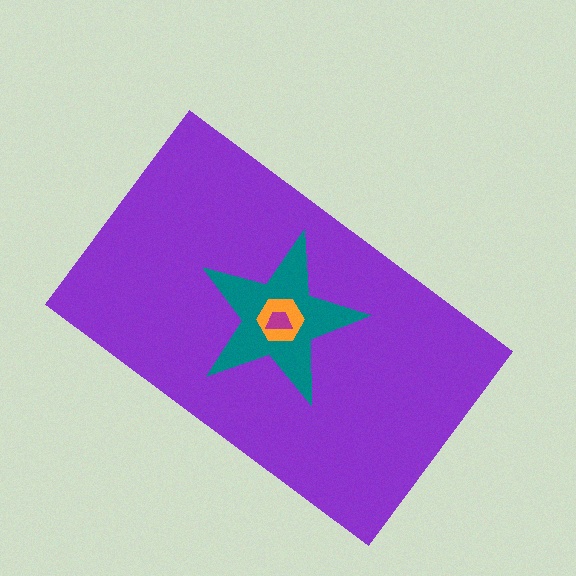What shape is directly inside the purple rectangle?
The teal star.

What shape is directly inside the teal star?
The orange hexagon.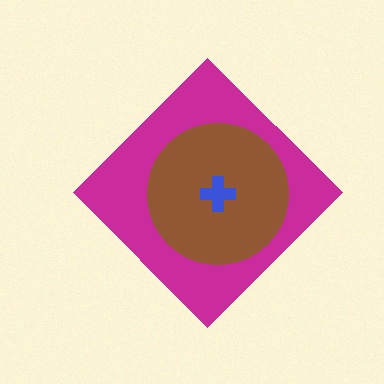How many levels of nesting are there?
3.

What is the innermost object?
The blue cross.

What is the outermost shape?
The magenta diamond.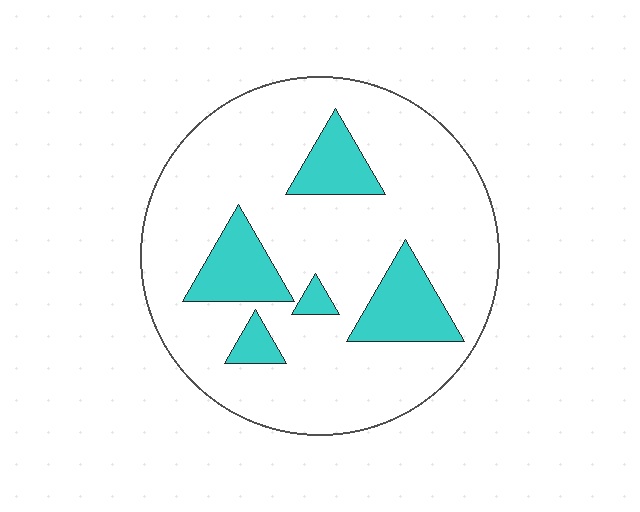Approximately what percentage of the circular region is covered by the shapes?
Approximately 20%.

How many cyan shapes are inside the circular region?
5.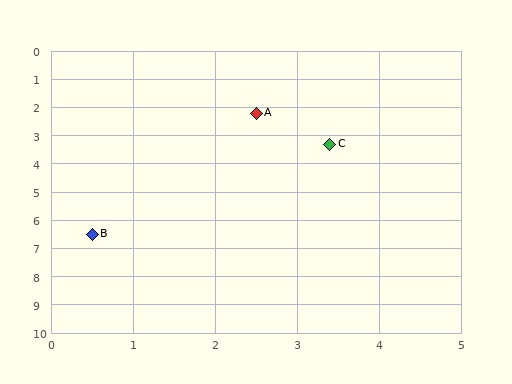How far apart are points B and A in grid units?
Points B and A are about 4.7 grid units apart.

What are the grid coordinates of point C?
Point C is at approximately (3.4, 3.3).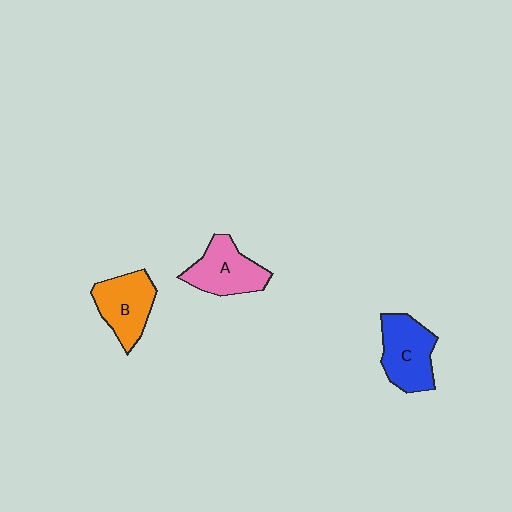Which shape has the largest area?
Shape C (blue).